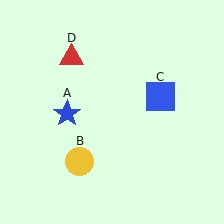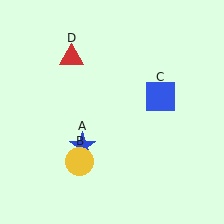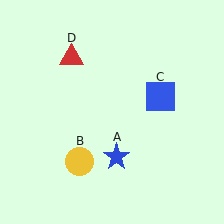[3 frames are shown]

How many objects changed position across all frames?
1 object changed position: blue star (object A).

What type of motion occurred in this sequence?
The blue star (object A) rotated counterclockwise around the center of the scene.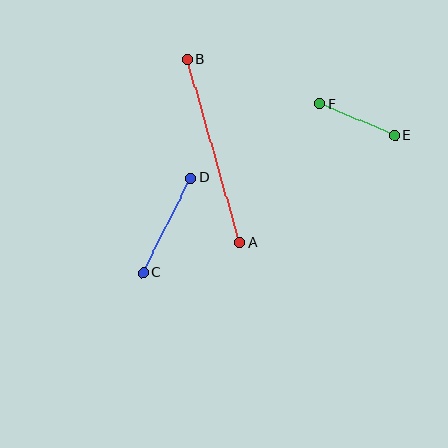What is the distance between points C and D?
The distance is approximately 106 pixels.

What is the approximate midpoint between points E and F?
The midpoint is at approximately (357, 120) pixels.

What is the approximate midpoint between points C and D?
The midpoint is at approximately (167, 225) pixels.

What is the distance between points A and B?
The distance is approximately 190 pixels.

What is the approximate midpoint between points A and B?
The midpoint is at approximately (214, 151) pixels.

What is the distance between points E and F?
The distance is approximately 81 pixels.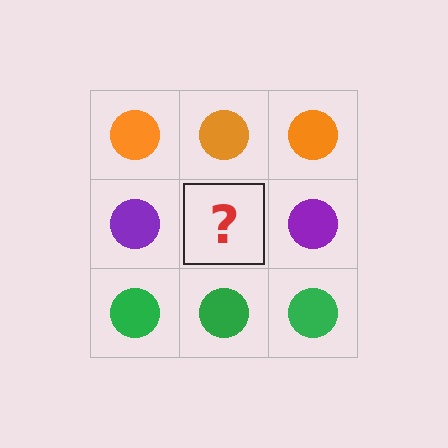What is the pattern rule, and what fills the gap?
The rule is that each row has a consistent color. The gap should be filled with a purple circle.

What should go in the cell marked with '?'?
The missing cell should contain a purple circle.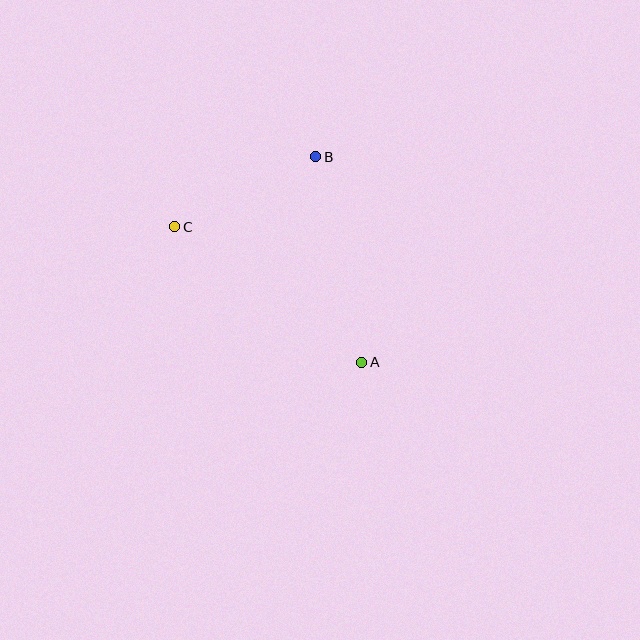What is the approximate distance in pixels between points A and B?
The distance between A and B is approximately 211 pixels.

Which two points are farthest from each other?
Points A and C are farthest from each other.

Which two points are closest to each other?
Points B and C are closest to each other.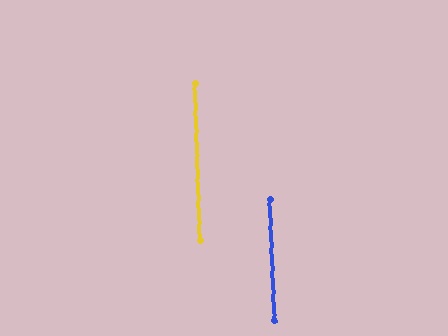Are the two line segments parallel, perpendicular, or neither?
Parallel — their directions differ by only 0.1°.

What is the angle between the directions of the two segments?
Approximately 0 degrees.